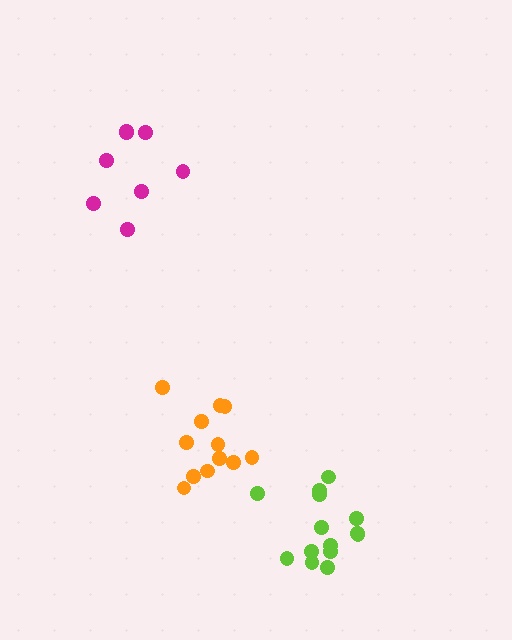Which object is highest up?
The magenta cluster is topmost.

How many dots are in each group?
Group 1: 8 dots, Group 2: 14 dots, Group 3: 12 dots (34 total).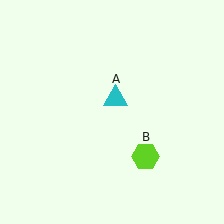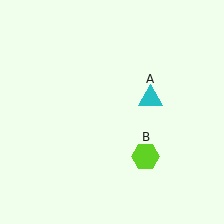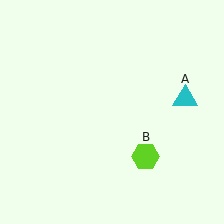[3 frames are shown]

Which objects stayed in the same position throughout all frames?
Lime hexagon (object B) remained stationary.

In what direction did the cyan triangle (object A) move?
The cyan triangle (object A) moved right.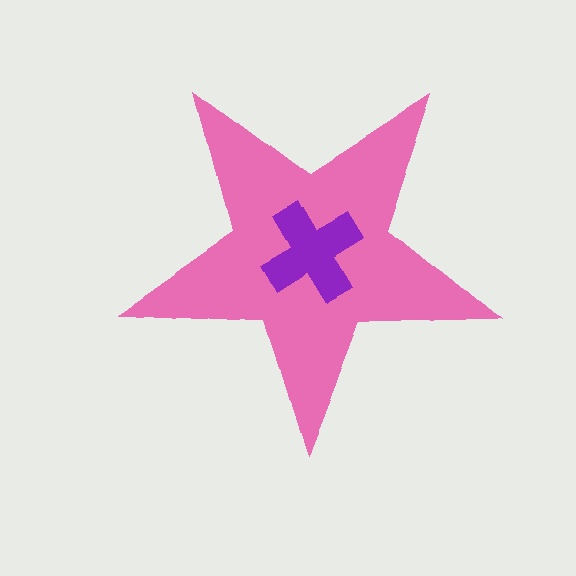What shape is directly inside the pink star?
The purple cross.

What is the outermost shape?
The pink star.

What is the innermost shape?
The purple cross.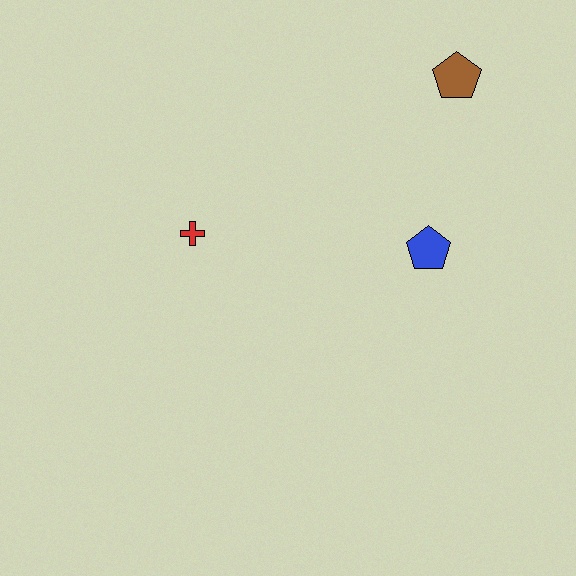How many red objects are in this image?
There is 1 red object.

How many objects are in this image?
There are 3 objects.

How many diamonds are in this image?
There are no diamonds.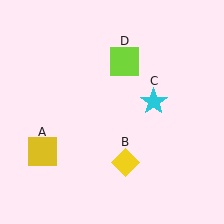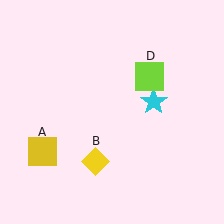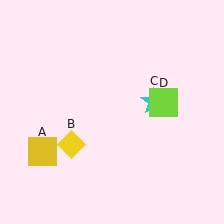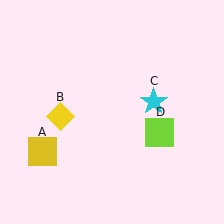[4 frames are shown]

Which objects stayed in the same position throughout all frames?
Yellow square (object A) and cyan star (object C) remained stationary.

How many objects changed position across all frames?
2 objects changed position: yellow diamond (object B), lime square (object D).